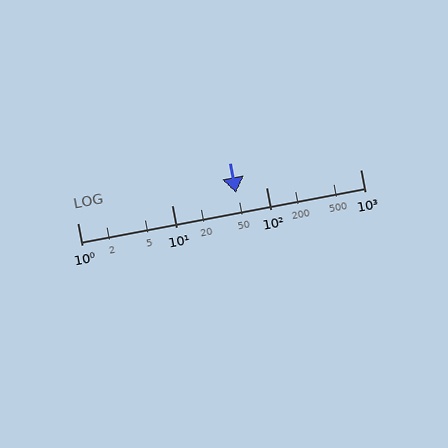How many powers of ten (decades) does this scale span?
The scale spans 3 decades, from 1 to 1000.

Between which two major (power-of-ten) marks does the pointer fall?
The pointer is between 10 and 100.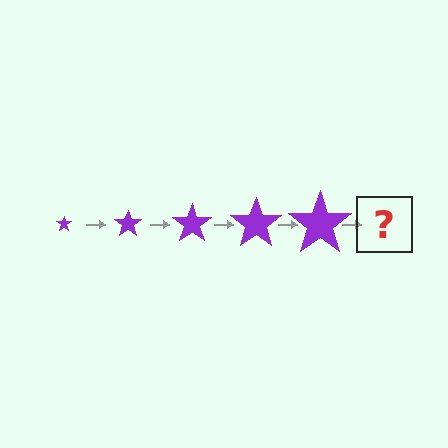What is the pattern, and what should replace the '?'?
The pattern is that the star gets progressively larger each step. The '?' should be a purple star, larger than the previous one.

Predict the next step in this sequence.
The next step is a purple star, larger than the previous one.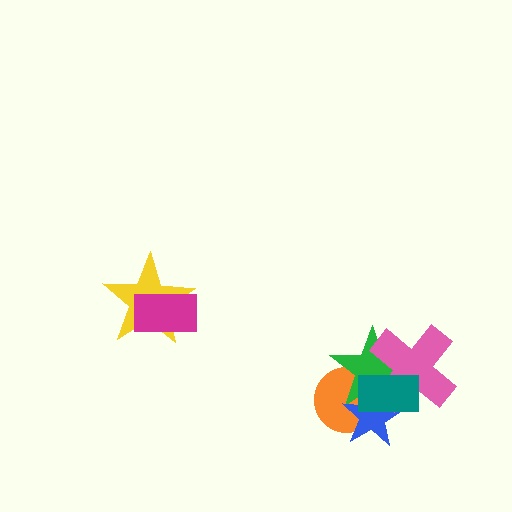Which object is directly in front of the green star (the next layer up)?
The blue star is directly in front of the green star.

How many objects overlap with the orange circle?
3 objects overlap with the orange circle.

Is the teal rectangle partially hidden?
No, no other shape covers it.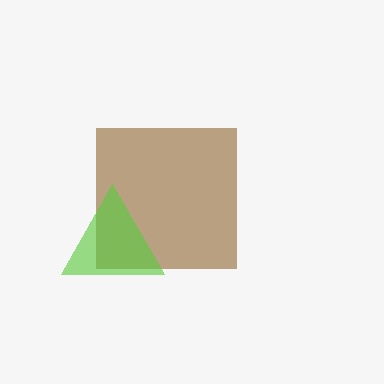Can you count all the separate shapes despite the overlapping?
Yes, there are 2 separate shapes.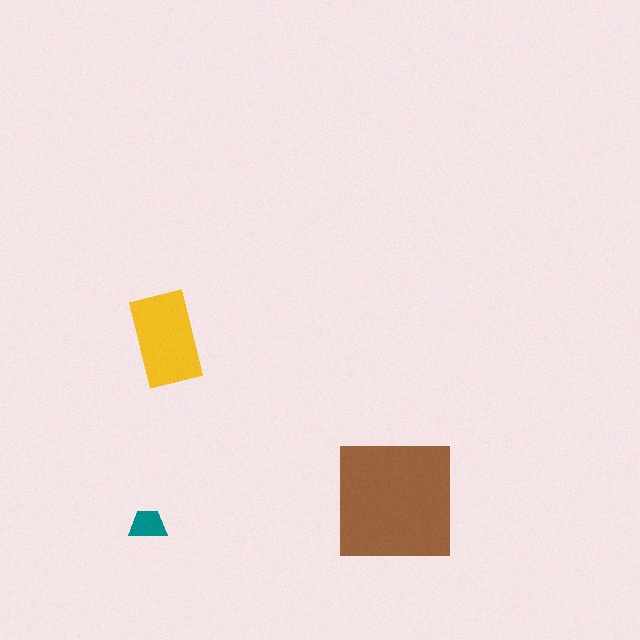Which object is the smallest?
The teal trapezoid.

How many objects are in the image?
There are 3 objects in the image.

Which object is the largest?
The brown square.